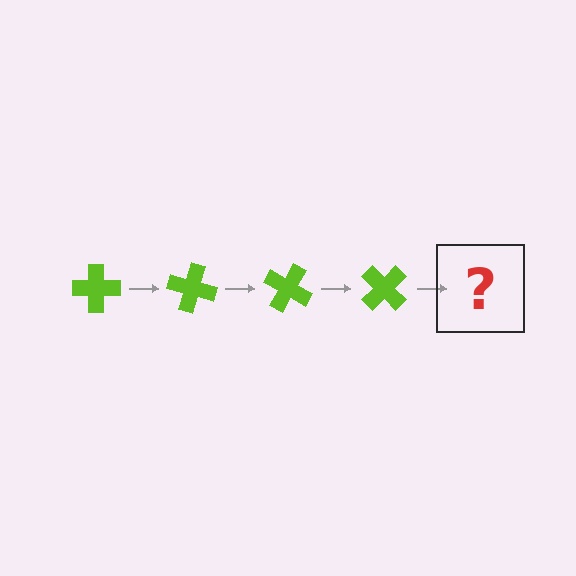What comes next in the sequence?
The next element should be a lime cross rotated 60 degrees.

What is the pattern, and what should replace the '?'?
The pattern is that the cross rotates 15 degrees each step. The '?' should be a lime cross rotated 60 degrees.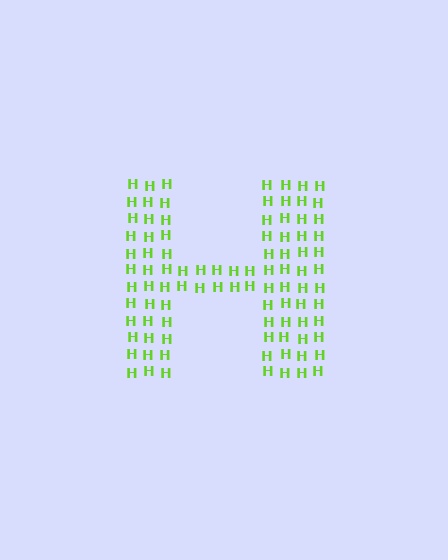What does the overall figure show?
The overall figure shows the letter H.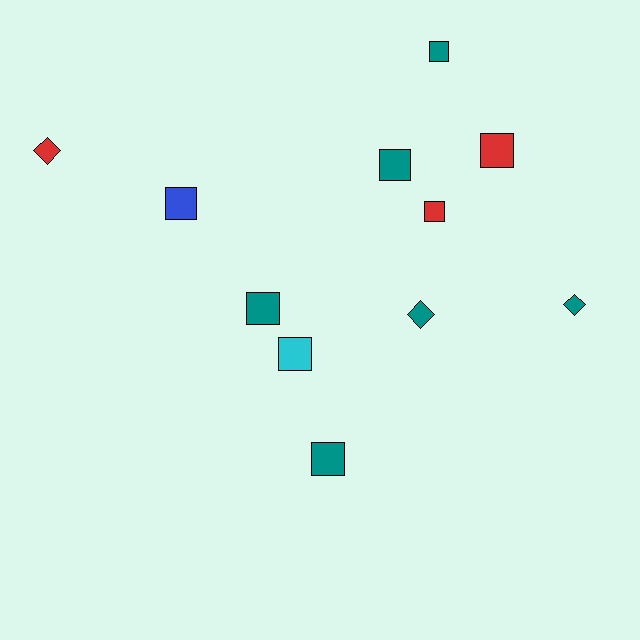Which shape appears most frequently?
Square, with 8 objects.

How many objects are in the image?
There are 11 objects.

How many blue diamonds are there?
There are no blue diamonds.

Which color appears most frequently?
Teal, with 6 objects.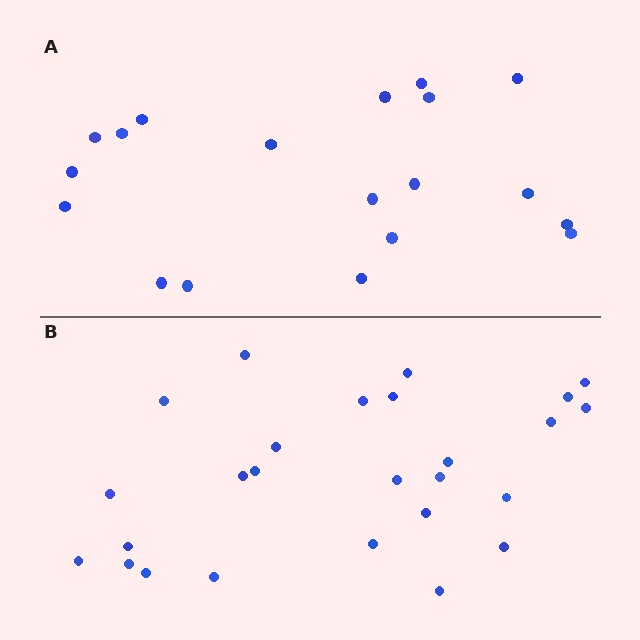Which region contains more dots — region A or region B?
Region B (the bottom region) has more dots.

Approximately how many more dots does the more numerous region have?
Region B has roughly 8 or so more dots than region A.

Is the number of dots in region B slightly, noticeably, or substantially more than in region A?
Region B has noticeably more, but not dramatically so. The ratio is roughly 1.4 to 1.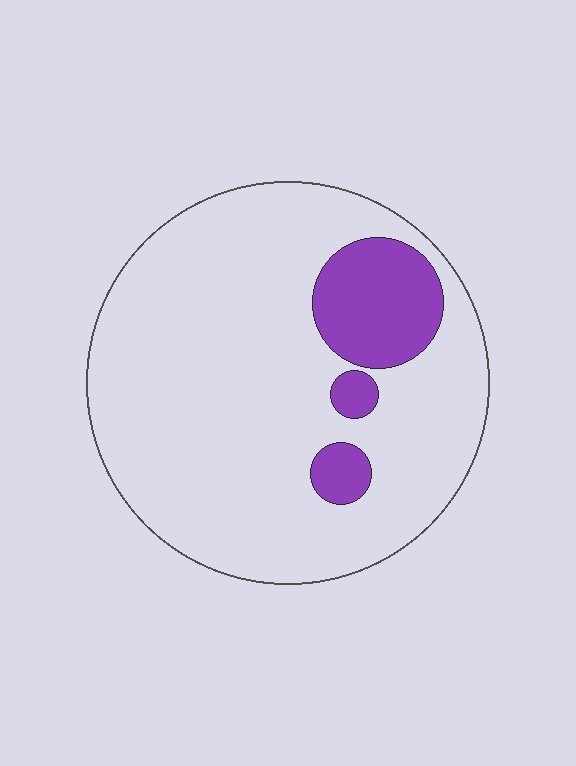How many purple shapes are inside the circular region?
3.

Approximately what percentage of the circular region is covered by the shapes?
Approximately 15%.